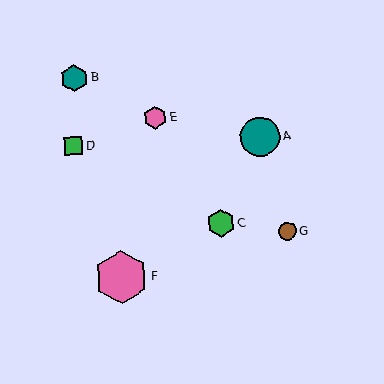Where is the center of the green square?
The center of the green square is at (73, 146).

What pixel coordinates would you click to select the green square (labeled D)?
Click at (73, 146) to select the green square D.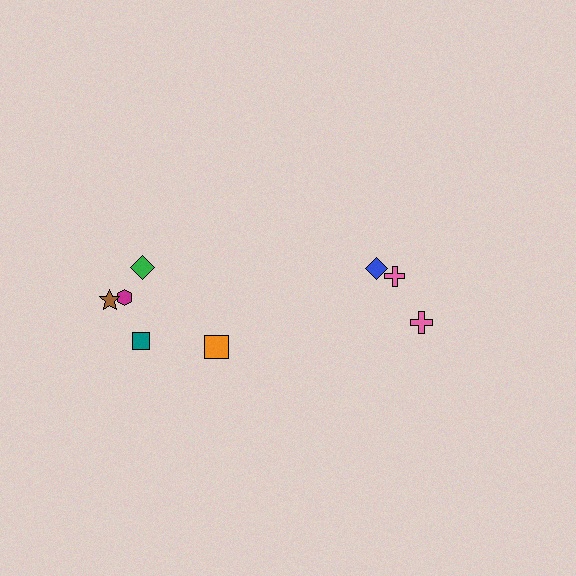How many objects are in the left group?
There are 5 objects.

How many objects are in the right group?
There are 3 objects.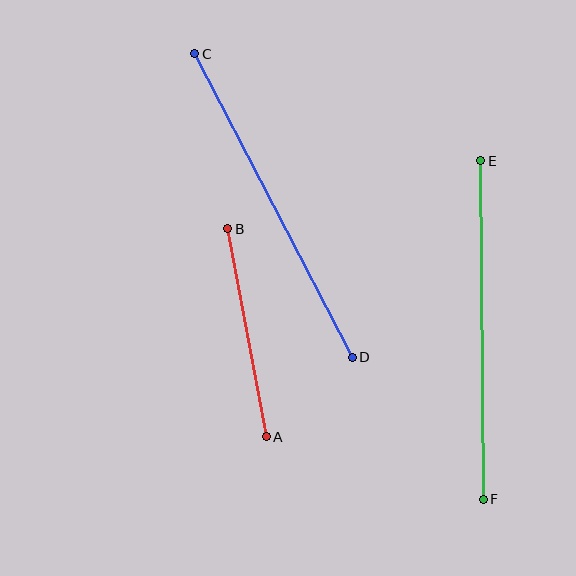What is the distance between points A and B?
The distance is approximately 212 pixels.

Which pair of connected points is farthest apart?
Points C and D are farthest apart.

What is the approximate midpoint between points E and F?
The midpoint is at approximately (482, 330) pixels.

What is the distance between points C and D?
The distance is approximately 342 pixels.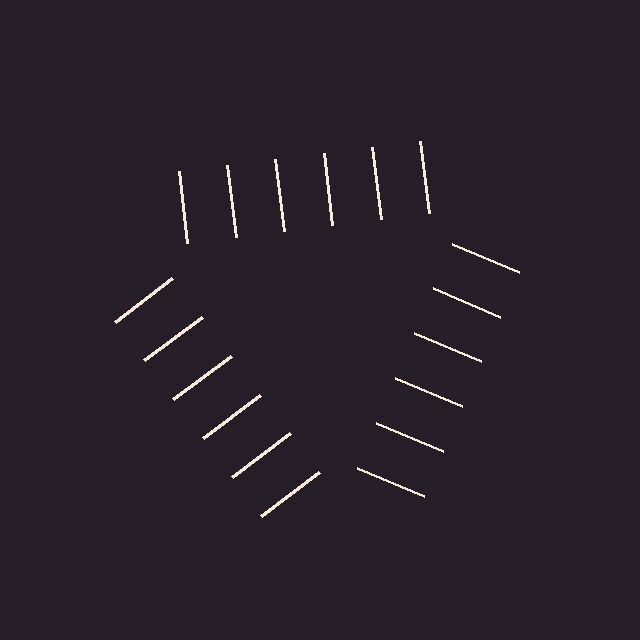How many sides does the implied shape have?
3 sides — the line-ends trace a triangle.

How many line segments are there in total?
18 — 6 along each of the 3 edges.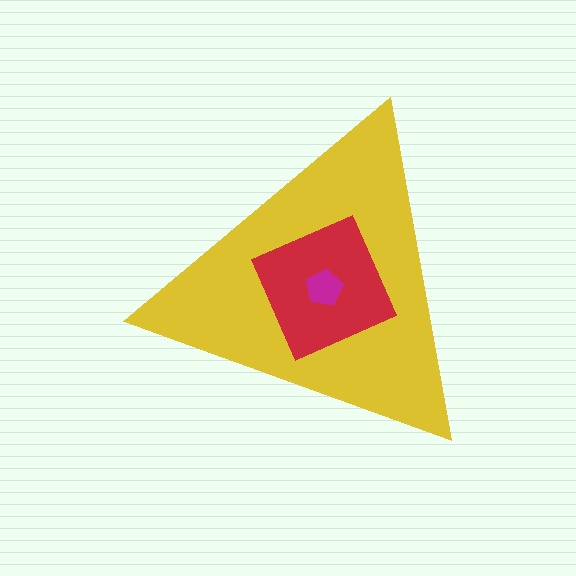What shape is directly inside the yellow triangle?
The red diamond.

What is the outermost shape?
The yellow triangle.